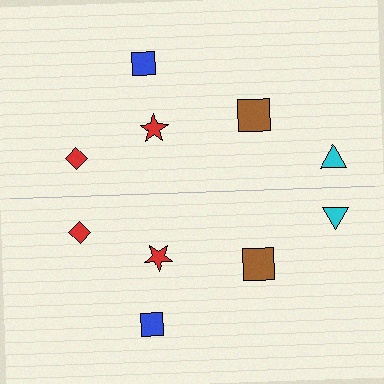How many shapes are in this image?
There are 10 shapes in this image.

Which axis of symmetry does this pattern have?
The pattern has a horizontal axis of symmetry running through the center of the image.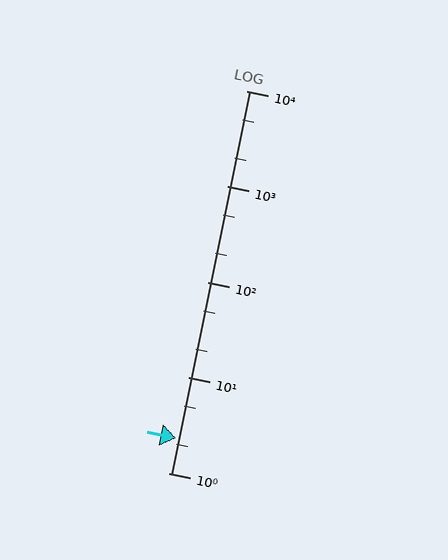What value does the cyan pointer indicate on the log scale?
The pointer indicates approximately 2.3.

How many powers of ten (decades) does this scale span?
The scale spans 4 decades, from 1 to 10000.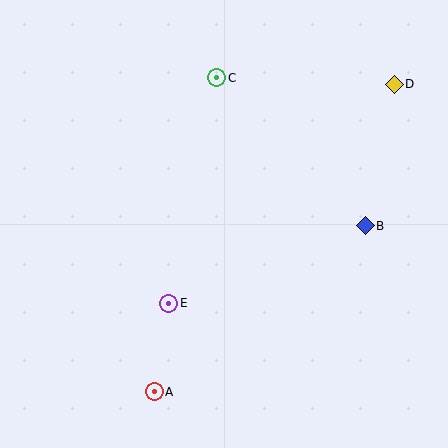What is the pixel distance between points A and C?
The distance between A and C is 320 pixels.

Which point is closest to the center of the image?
Point E at (169, 303) is closest to the center.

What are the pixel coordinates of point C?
Point C is at (217, 78).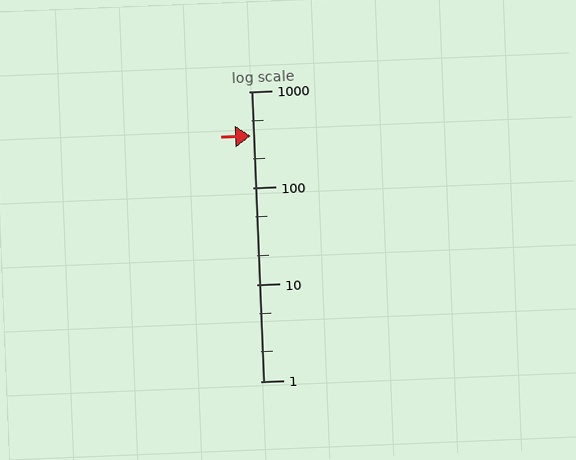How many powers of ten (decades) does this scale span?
The scale spans 3 decades, from 1 to 1000.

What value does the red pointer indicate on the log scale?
The pointer indicates approximately 350.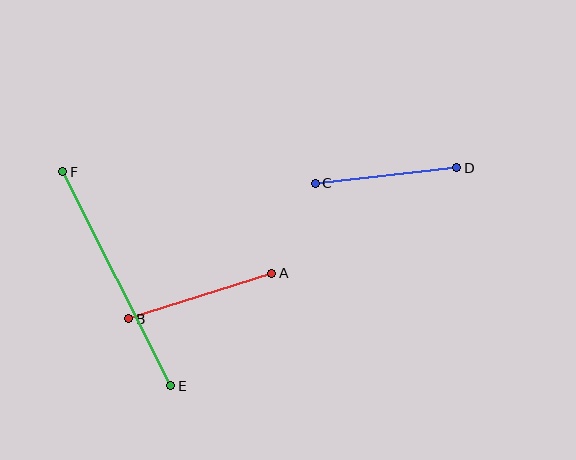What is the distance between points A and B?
The distance is approximately 150 pixels.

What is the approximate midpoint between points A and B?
The midpoint is at approximately (200, 296) pixels.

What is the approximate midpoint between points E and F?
The midpoint is at approximately (117, 279) pixels.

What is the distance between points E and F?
The distance is approximately 240 pixels.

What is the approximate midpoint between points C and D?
The midpoint is at approximately (386, 175) pixels.